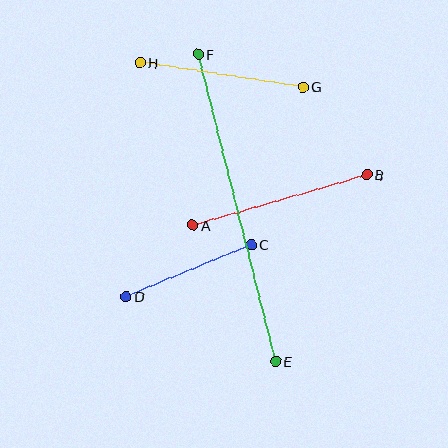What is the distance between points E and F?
The distance is approximately 316 pixels.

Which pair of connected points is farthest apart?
Points E and F are farthest apart.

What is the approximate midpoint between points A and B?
The midpoint is at approximately (280, 200) pixels.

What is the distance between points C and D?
The distance is approximately 135 pixels.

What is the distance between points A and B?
The distance is approximately 181 pixels.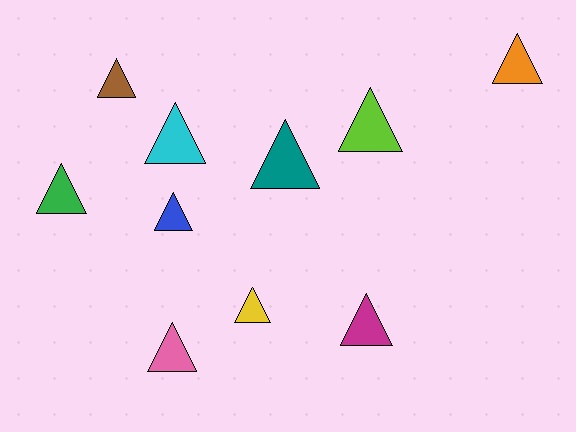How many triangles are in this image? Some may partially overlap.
There are 10 triangles.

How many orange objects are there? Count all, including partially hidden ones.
There is 1 orange object.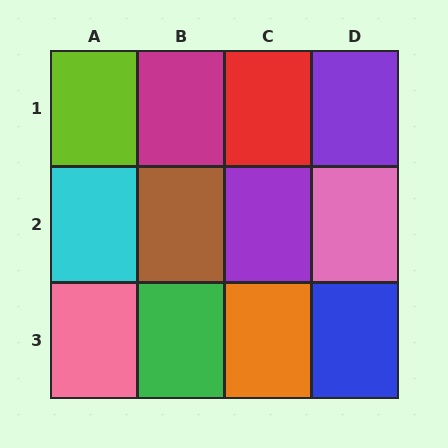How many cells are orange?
1 cell is orange.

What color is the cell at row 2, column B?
Brown.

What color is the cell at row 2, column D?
Pink.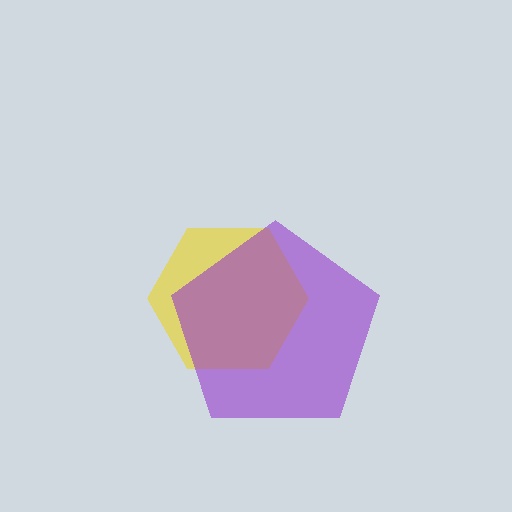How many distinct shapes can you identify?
There are 2 distinct shapes: a yellow hexagon, a purple pentagon.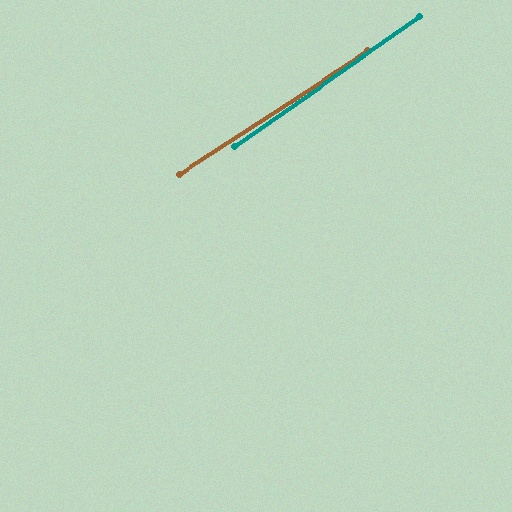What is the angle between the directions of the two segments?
Approximately 2 degrees.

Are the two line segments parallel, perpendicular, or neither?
Parallel — their directions differ by only 1.7°.